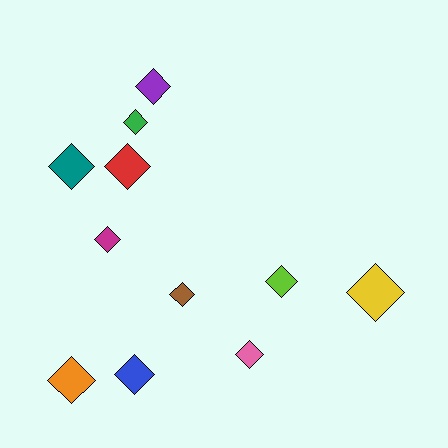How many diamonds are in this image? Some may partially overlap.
There are 11 diamonds.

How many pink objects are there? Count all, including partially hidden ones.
There is 1 pink object.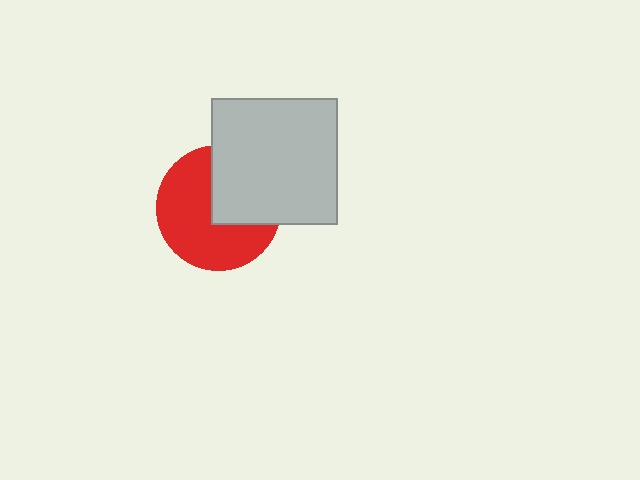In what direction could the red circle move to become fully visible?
The red circle could move toward the lower-left. That would shift it out from behind the light gray square entirely.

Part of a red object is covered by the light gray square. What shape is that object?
It is a circle.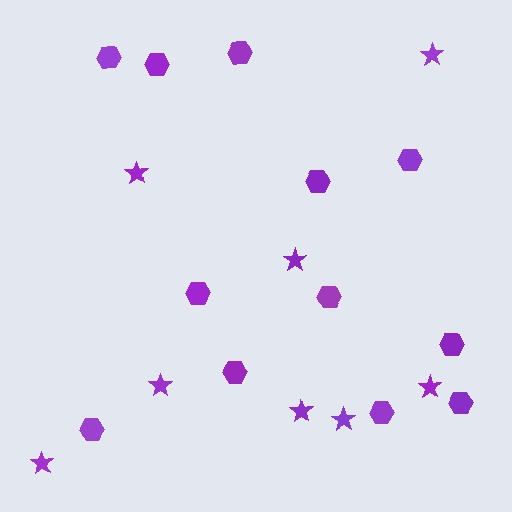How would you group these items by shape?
There are 2 groups: one group of hexagons (12) and one group of stars (8).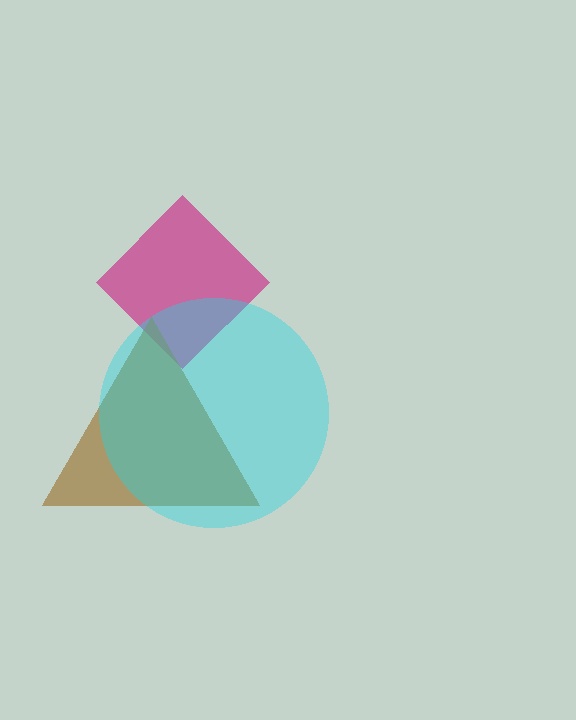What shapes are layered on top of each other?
The layered shapes are: a magenta diamond, a brown triangle, a cyan circle.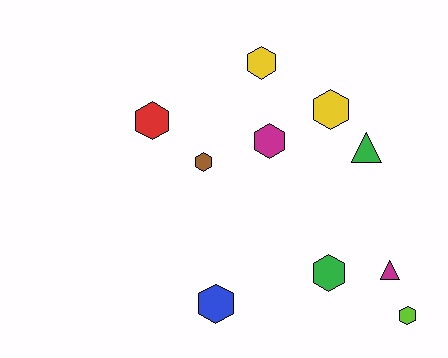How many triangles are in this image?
There are 2 triangles.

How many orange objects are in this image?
There are no orange objects.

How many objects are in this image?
There are 10 objects.